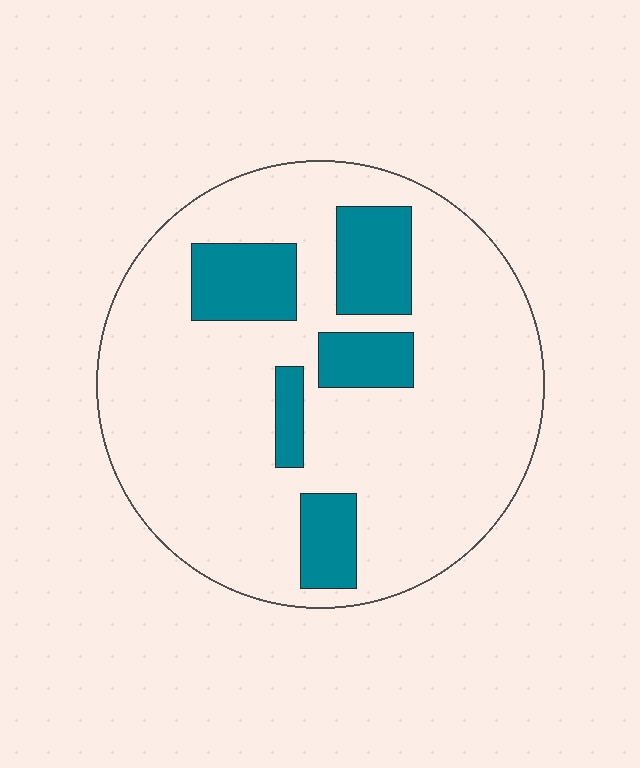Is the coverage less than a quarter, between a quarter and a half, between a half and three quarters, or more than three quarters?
Less than a quarter.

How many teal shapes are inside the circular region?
5.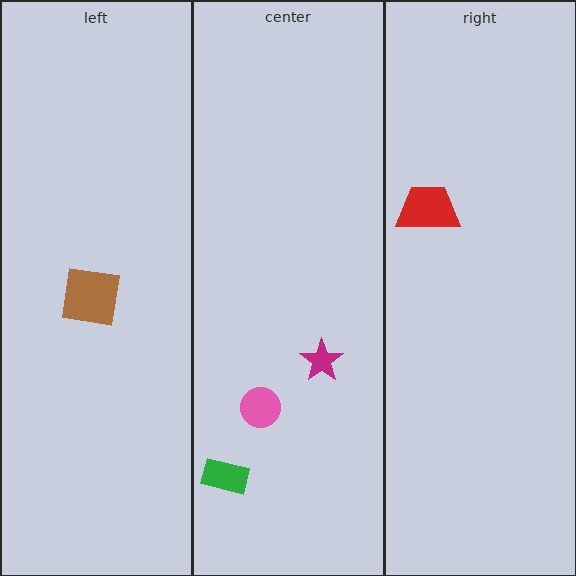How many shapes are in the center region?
3.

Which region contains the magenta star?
The center region.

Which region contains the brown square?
The left region.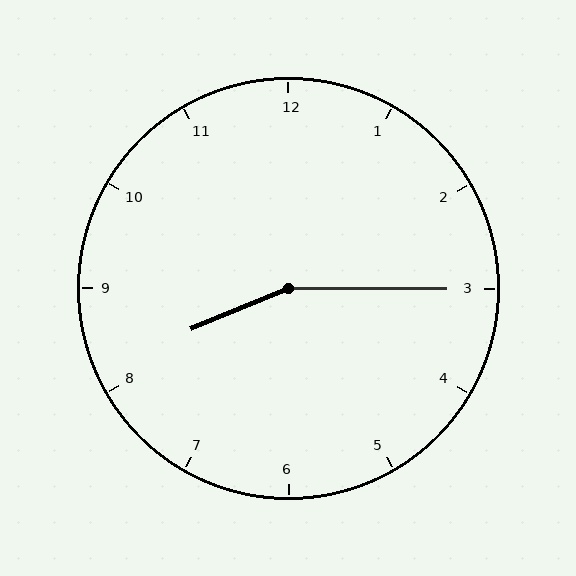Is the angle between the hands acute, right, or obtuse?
It is obtuse.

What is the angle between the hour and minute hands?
Approximately 158 degrees.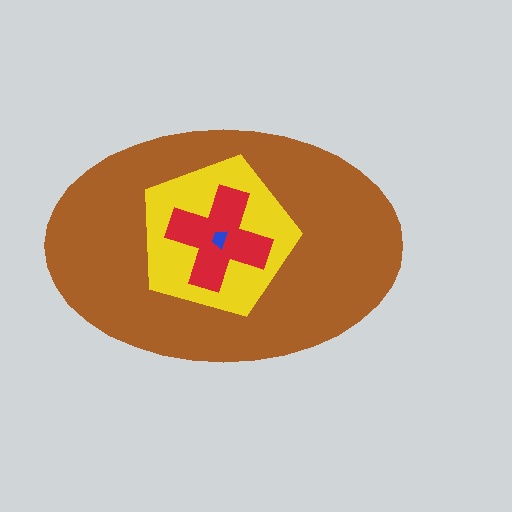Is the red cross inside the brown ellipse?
Yes.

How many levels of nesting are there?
4.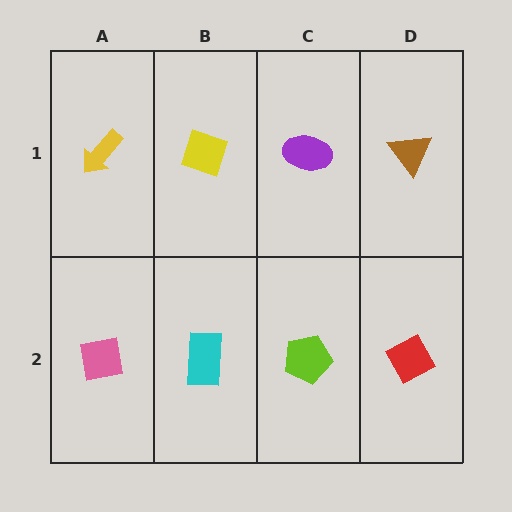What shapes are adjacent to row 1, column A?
A pink square (row 2, column A), a yellow diamond (row 1, column B).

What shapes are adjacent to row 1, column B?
A cyan rectangle (row 2, column B), a yellow arrow (row 1, column A), a purple ellipse (row 1, column C).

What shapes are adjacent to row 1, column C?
A lime pentagon (row 2, column C), a yellow diamond (row 1, column B), a brown triangle (row 1, column D).